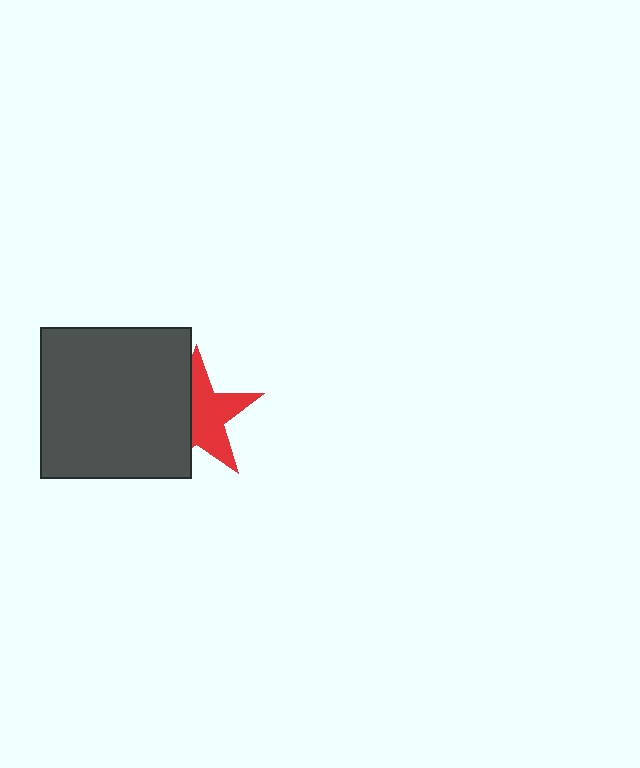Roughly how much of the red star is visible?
About half of it is visible (roughly 58%).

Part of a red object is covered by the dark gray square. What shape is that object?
It is a star.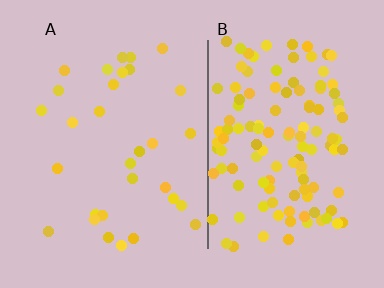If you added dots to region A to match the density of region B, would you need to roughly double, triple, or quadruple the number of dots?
Approximately quadruple.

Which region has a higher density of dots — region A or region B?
B (the right).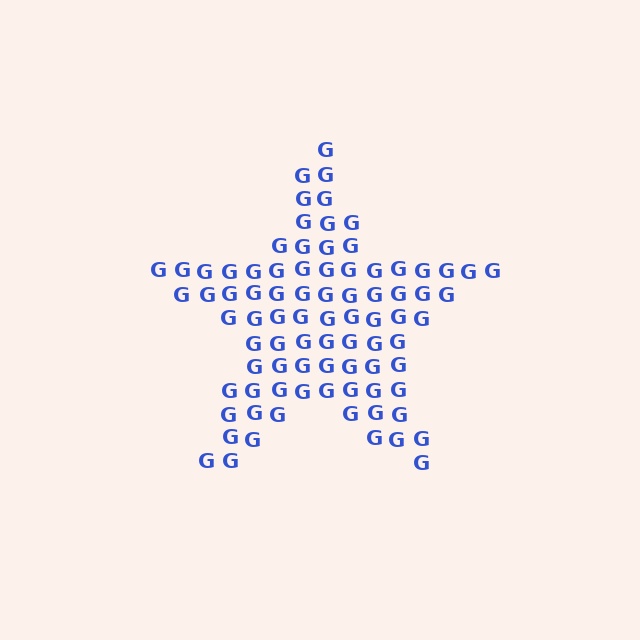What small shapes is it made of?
It is made of small letter G's.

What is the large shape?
The large shape is a star.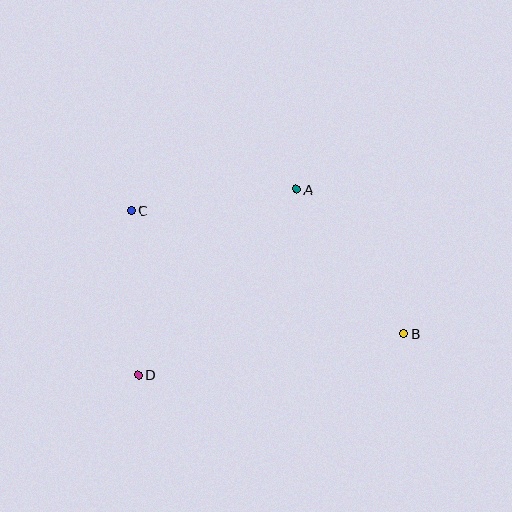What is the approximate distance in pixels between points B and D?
The distance between B and D is approximately 268 pixels.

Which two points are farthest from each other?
Points B and C are farthest from each other.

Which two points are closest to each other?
Points C and D are closest to each other.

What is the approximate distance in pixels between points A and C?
The distance between A and C is approximately 167 pixels.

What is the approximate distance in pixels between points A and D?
The distance between A and D is approximately 244 pixels.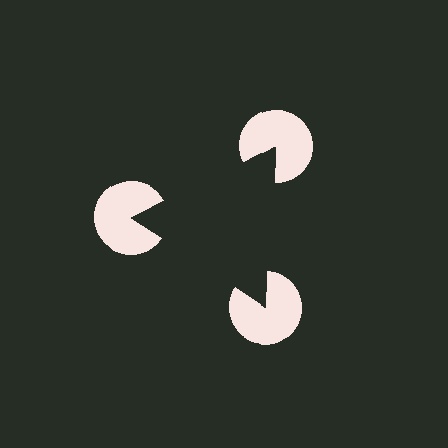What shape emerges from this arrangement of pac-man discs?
An illusory triangle — its edges are inferred from the aligned wedge cuts in the pac-man discs, not physically drawn.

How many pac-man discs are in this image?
There are 3 — one at each vertex of the illusory triangle.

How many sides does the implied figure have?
3 sides.